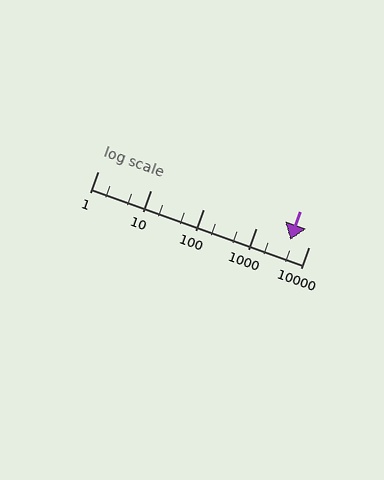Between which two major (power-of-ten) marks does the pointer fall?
The pointer is between 1000 and 10000.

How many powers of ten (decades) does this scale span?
The scale spans 4 decades, from 1 to 10000.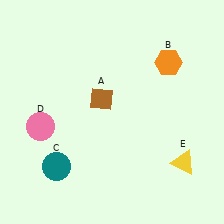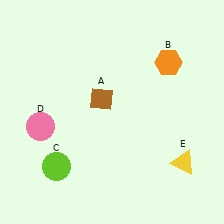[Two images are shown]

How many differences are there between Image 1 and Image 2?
There is 1 difference between the two images.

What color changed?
The circle (C) changed from teal in Image 1 to lime in Image 2.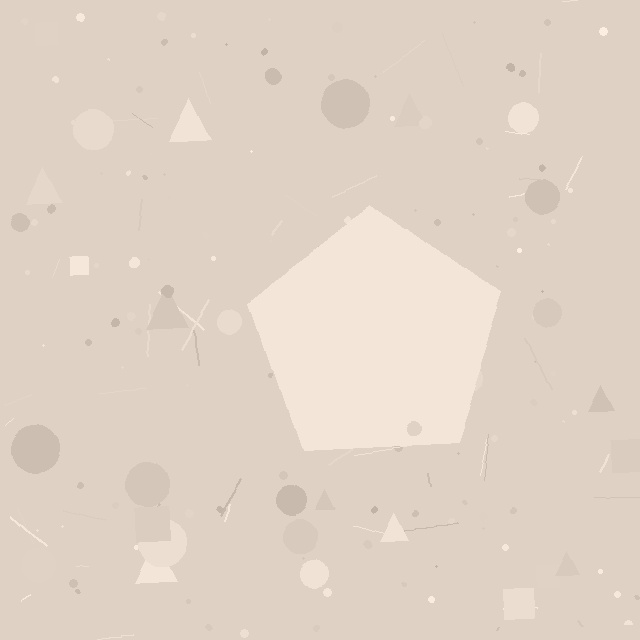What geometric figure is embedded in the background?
A pentagon is embedded in the background.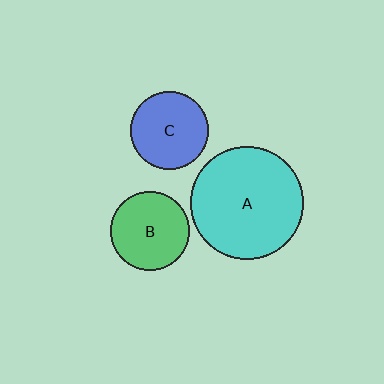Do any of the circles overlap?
No, none of the circles overlap.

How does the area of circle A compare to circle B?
Approximately 2.0 times.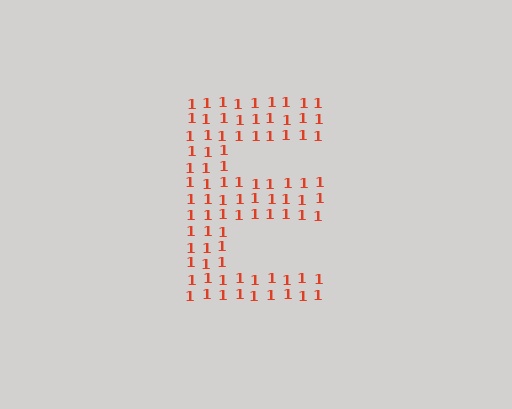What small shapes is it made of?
It is made of small digit 1's.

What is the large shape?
The large shape is the letter E.